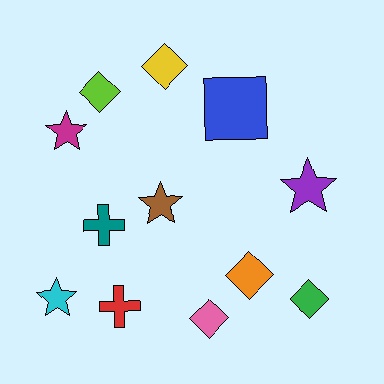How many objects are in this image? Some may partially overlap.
There are 12 objects.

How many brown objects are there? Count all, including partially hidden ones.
There is 1 brown object.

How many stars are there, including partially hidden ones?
There are 4 stars.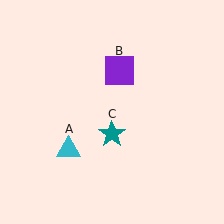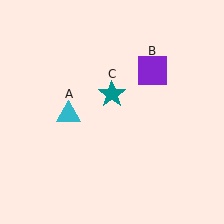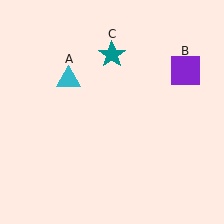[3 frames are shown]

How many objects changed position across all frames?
3 objects changed position: cyan triangle (object A), purple square (object B), teal star (object C).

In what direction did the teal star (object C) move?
The teal star (object C) moved up.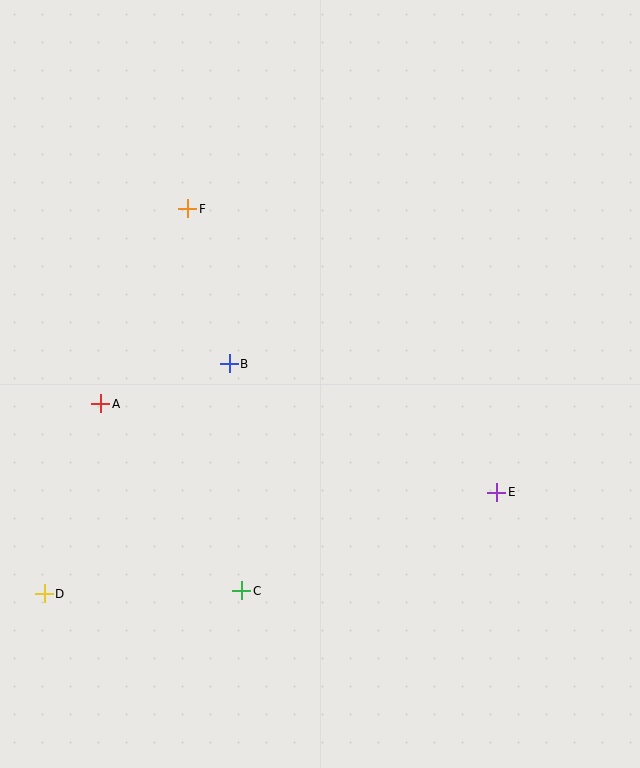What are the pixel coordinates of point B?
Point B is at (229, 364).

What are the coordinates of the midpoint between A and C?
The midpoint between A and C is at (171, 497).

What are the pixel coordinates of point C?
Point C is at (242, 591).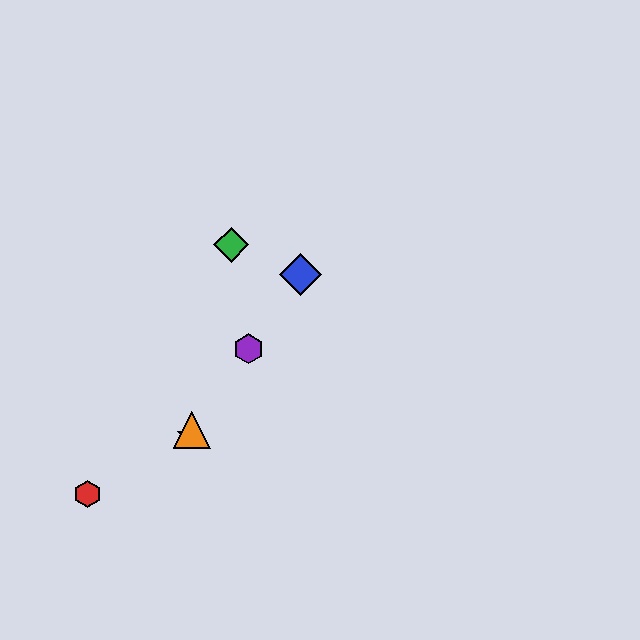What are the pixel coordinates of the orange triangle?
The orange triangle is at (192, 430).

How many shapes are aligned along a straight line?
4 shapes (the blue diamond, the yellow star, the purple hexagon, the orange triangle) are aligned along a straight line.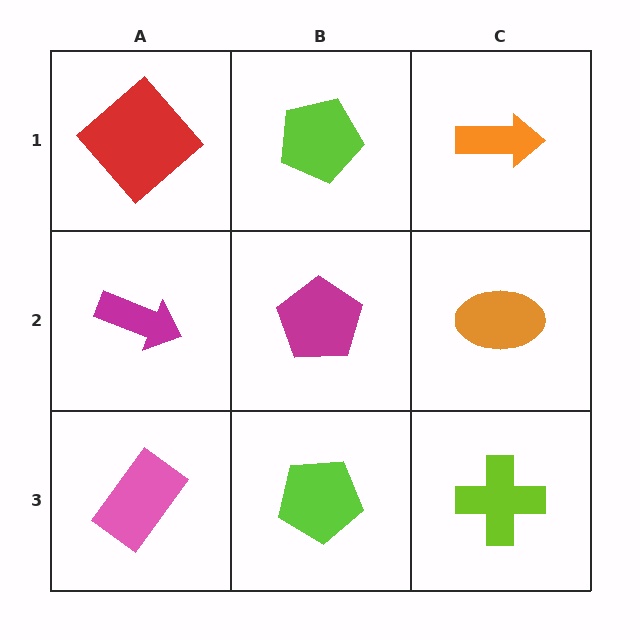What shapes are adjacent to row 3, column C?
An orange ellipse (row 2, column C), a lime pentagon (row 3, column B).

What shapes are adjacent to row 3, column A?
A magenta arrow (row 2, column A), a lime pentagon (row 3, column B).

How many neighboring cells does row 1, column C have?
2.